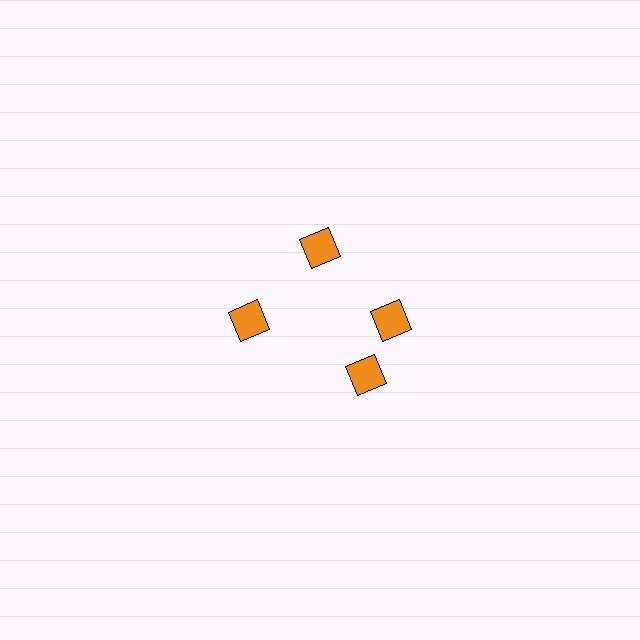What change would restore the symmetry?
The symmetry would be restored by rotating it back into even spacing with its neighbors so that all 4 diamonds sit at equal angles and equal distance from the center.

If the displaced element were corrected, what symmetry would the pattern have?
It would have 4-fold rotational symmetry — the pattern would map onto itself every 90 degrees.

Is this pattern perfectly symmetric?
No. The 4 orange diamonds are arranged in a ring, but one element near the 6 o'clock position is rotated out of alignment along the ring, breaking the 4-fold rotational symmetry.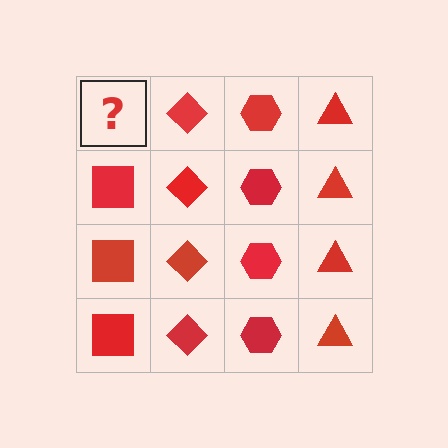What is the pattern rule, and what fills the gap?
The rule is that each column has a consistent shape. The gap should be filled with a red square.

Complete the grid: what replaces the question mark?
The question mark should be replaced with a red square.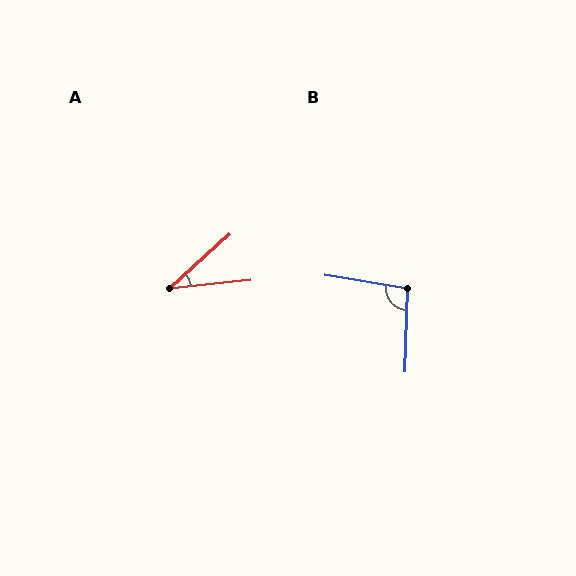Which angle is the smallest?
A, at approximately 36 degrees.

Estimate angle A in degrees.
Approximately 36 degrees.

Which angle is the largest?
B, at approximately 97 degrees.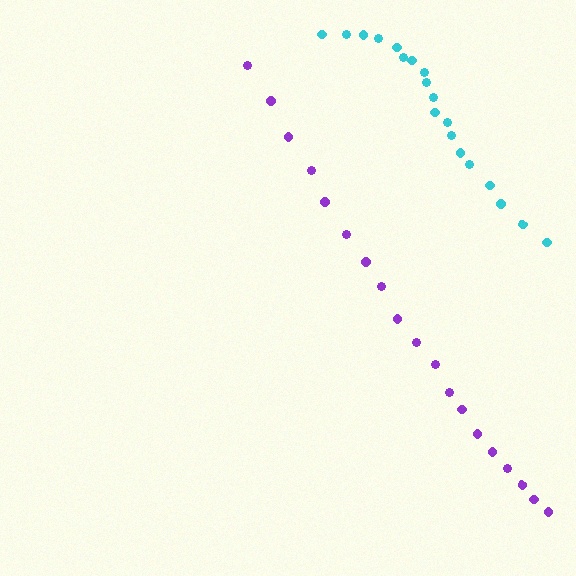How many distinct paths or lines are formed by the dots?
There are 2 distinct paths.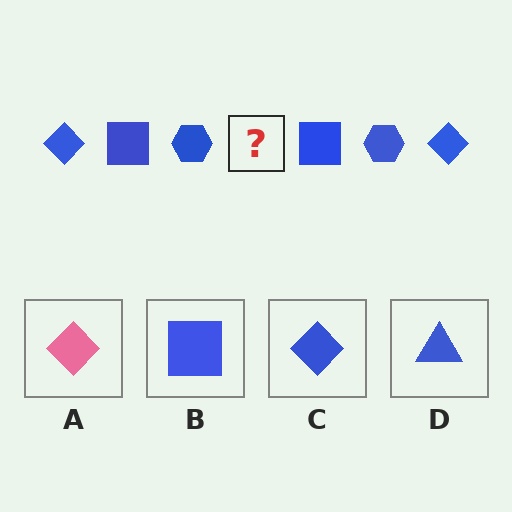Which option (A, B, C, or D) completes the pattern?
C.